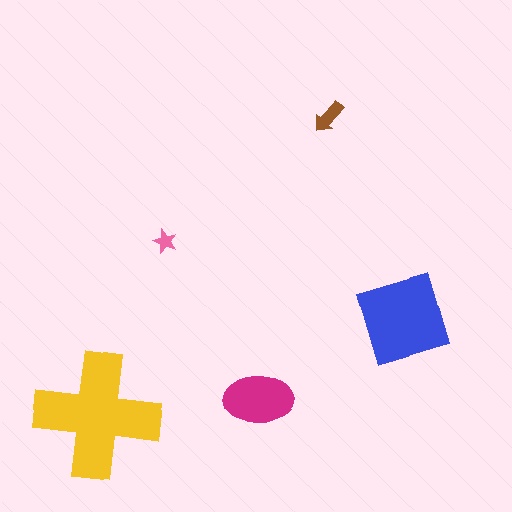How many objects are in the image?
There are 5 objects in the image.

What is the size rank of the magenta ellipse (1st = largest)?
3rd.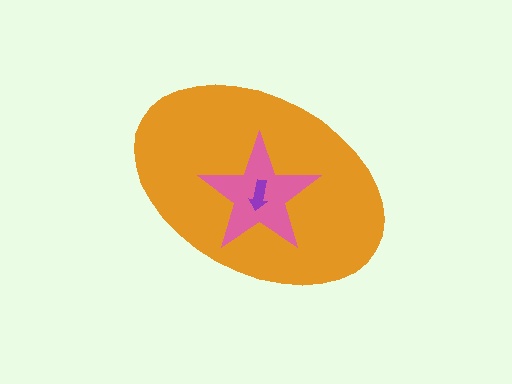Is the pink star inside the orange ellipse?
Yes.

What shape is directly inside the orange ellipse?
The pink star.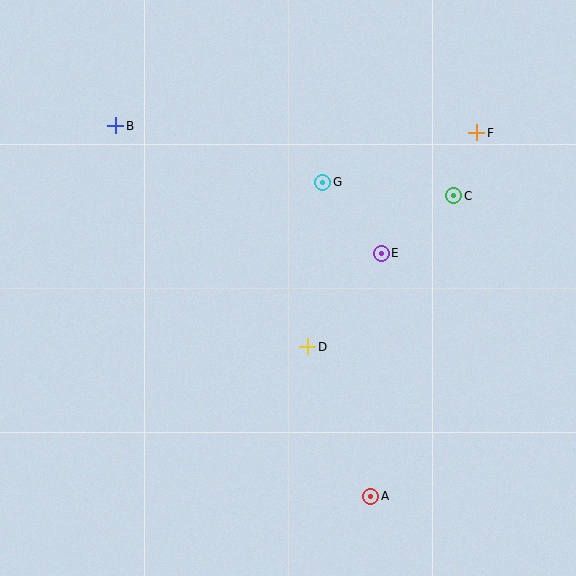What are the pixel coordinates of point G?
Point G is at (323, 182).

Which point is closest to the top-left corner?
Point B is closest to the top-left corner.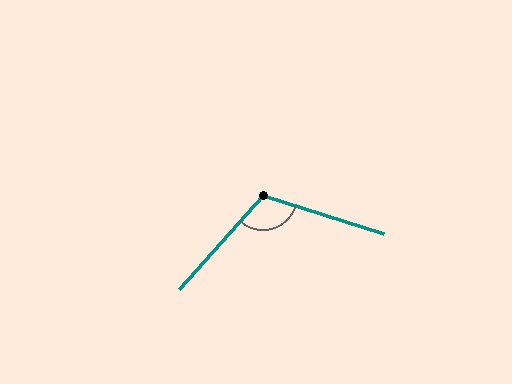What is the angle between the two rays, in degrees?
Approximately 114 degrees.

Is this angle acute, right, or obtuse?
It is obtuse.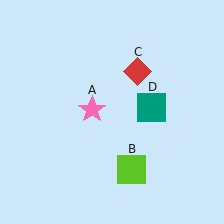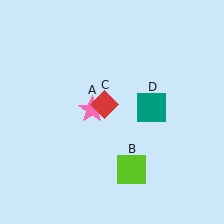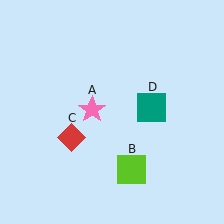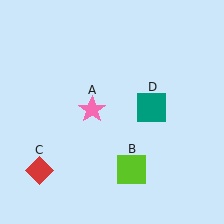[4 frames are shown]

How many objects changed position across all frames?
1 object changed position: red diamond (object C).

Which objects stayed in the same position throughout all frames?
Pink star (object A) and lime square (object B) and teal square (object D) remained stationary.